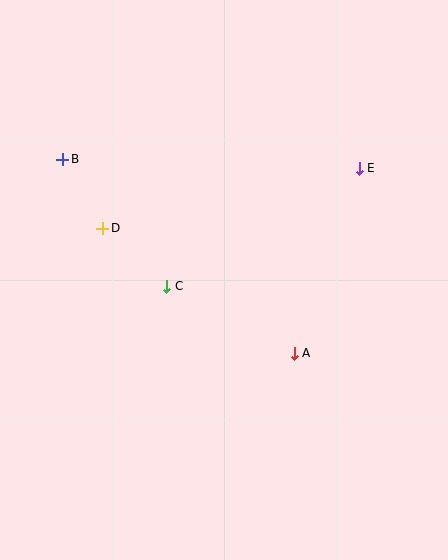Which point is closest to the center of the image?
Point C at (167, 286) is closest to the center.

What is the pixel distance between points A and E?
The distance between A and E is 196 pixels.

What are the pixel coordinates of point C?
Point C is at (167, 286).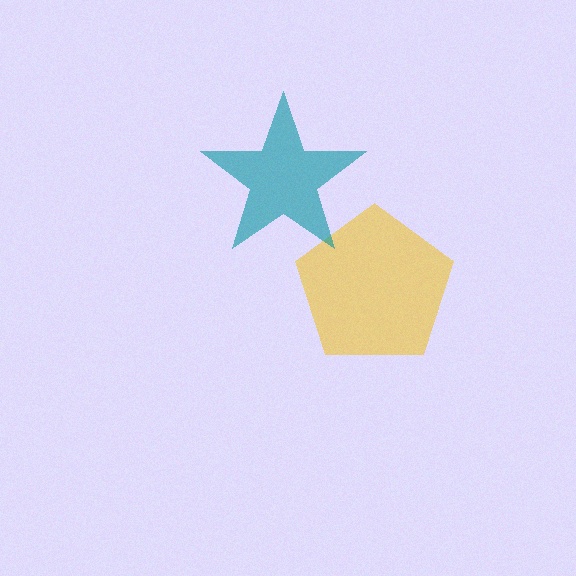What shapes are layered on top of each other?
The layered shapes are: a yellow pentagon, a teal star.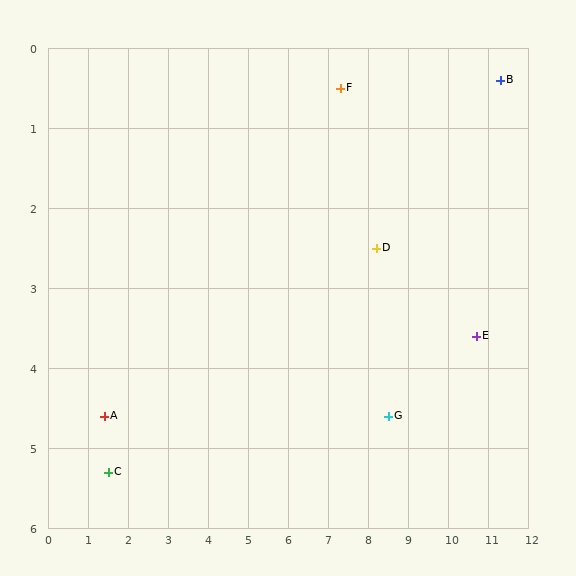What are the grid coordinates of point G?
Point G is at approximately (8.5, 4.6).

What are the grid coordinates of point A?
Point A is at approximately (1.4, 4.6).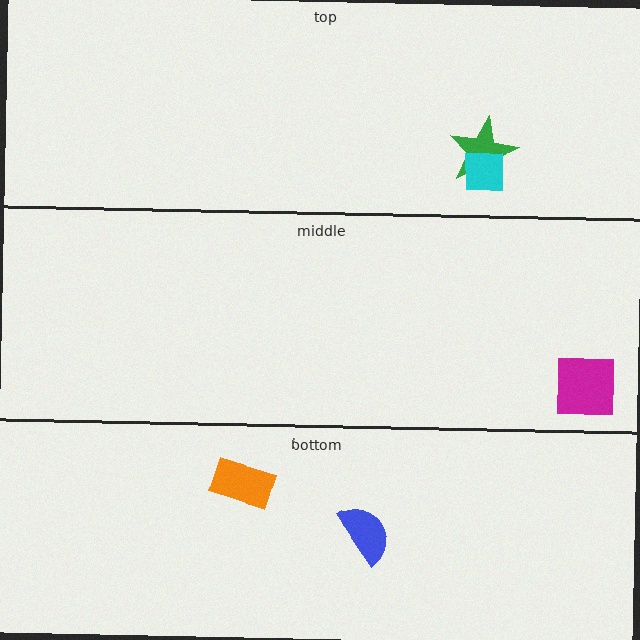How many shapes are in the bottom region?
2.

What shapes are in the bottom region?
The blue semicircle, the orange rectangle.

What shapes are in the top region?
The green star, the cyan square.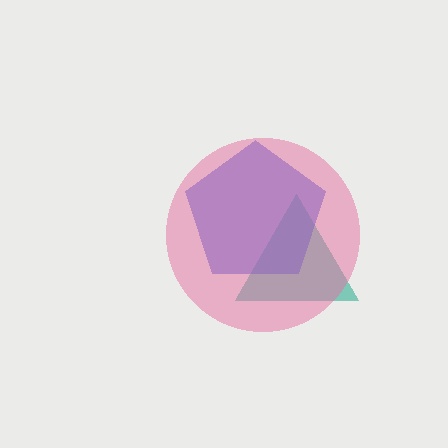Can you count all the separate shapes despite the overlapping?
Yes, there are 3 separate shapes.